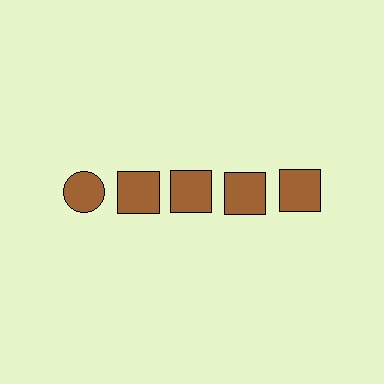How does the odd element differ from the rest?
It has a different shape: circle instead of square.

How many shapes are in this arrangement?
There are 5 shapes arranged in a grid pattern.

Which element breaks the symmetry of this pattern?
The brown circle in the top row, leftmost column breaks the symmetry. All other shapes are brown squares.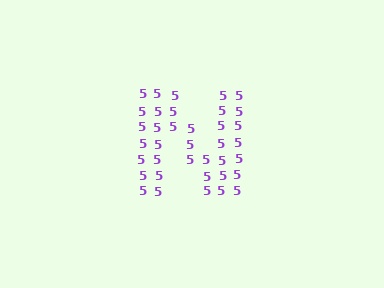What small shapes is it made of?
It is made of small digit 5's.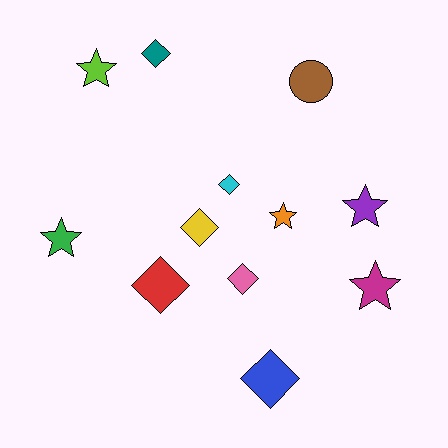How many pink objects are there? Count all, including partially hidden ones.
There is 1 pink object.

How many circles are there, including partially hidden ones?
There is 1 circle.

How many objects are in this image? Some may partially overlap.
There are 12 objects.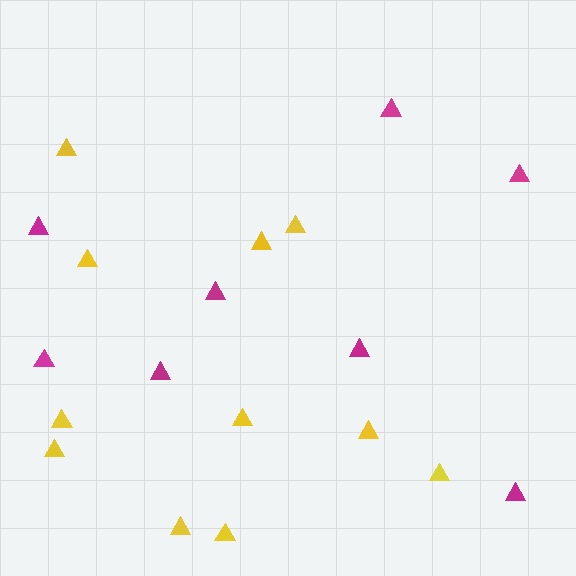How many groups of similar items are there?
There are 2 groups: one group of magenta triangles (8) and one group of yellow triangles (11).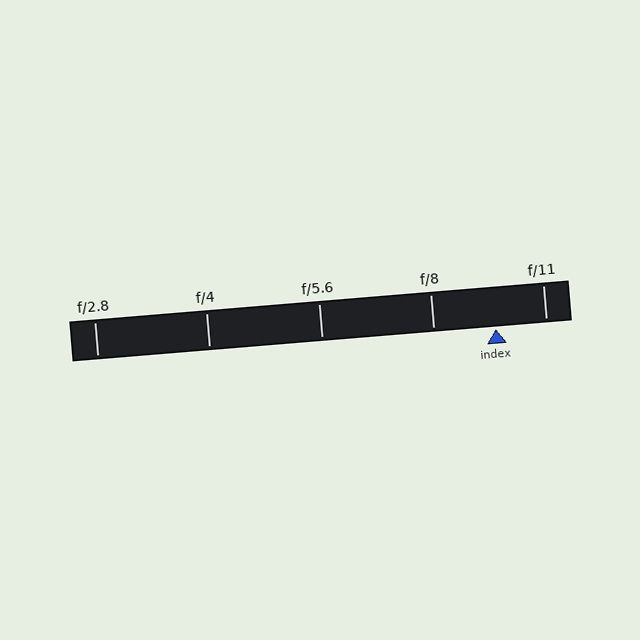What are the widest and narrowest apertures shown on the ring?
The widest aperture shown is f/2.8 and the narrowest is f/11.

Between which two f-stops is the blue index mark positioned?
The index mark is between f/8 and f/11.